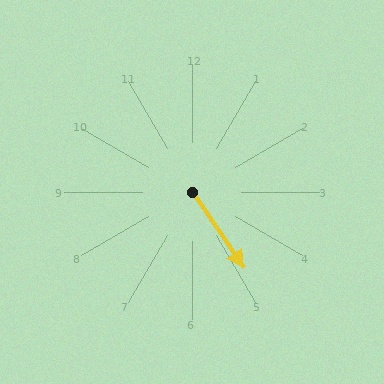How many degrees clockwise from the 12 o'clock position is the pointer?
Approximately 145 degrees.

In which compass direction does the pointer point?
Southeast.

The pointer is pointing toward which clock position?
Roughly 5 o'clock.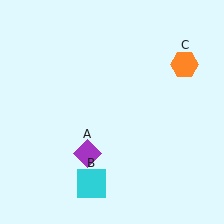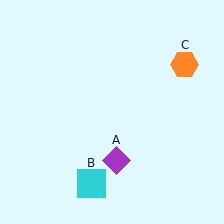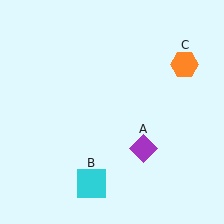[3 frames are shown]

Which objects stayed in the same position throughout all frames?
Cyan square (object B) and orange hexagon (object C) remained stationary.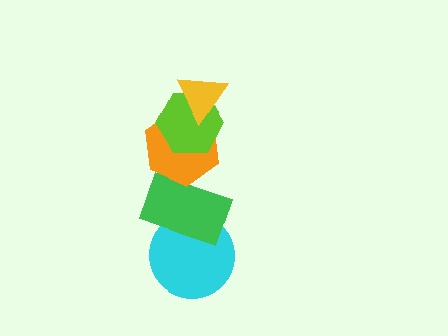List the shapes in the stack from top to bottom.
From top to bottom: the yellow triangle, the lime hexagon, the orange hexagon, the green rectangle, the cyan circle.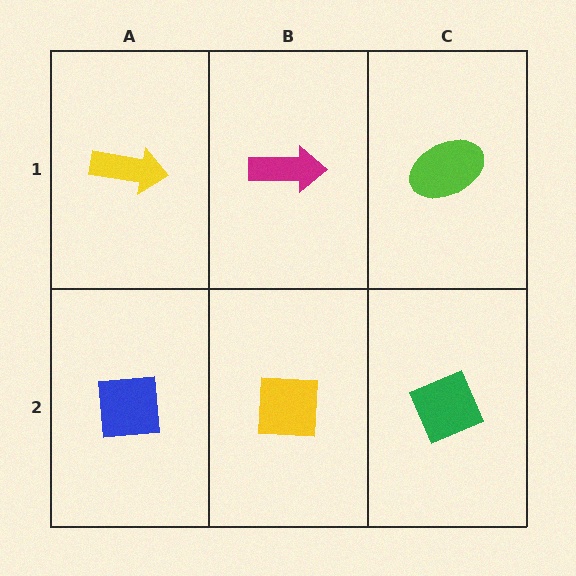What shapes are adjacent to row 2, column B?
A magenta arrow (row 1, column B), a blue square (row 2, column A), a green diamond (row 2, column C).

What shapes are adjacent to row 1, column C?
A green diamond (row 2, column C), a magenta arrow (row 1, column B).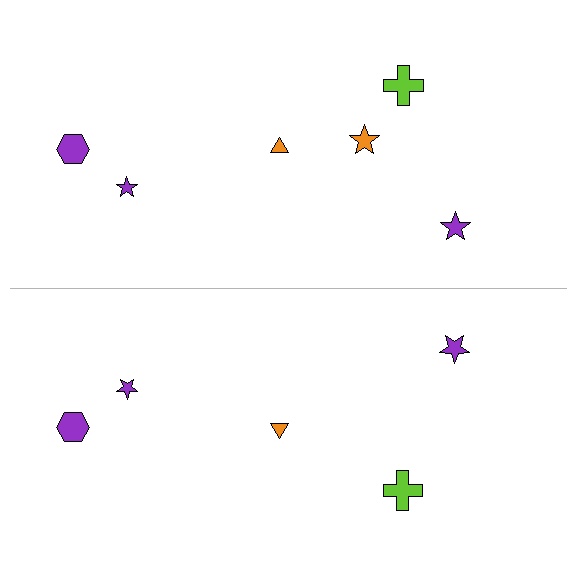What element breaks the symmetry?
A orange star is missing from the bottom side.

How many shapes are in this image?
There are 11 shapes in this image.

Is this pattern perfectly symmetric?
No, the pattern is not perfectly symmetric. A orange star is missing from the bottom side.